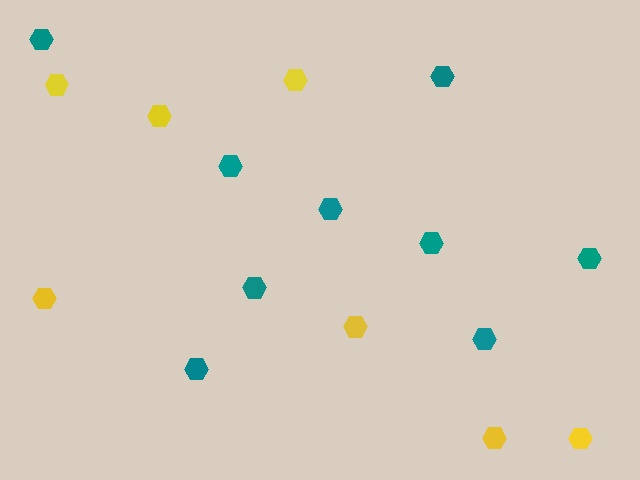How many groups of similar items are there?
There are 2 groups: one group of teal hexagons (9) and one group of yellow hexagons (7).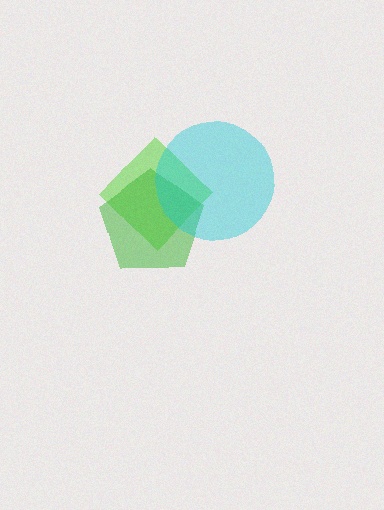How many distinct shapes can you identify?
There are 3 distinct shapes: a lime diamond, a green pentagon, a cyan circle.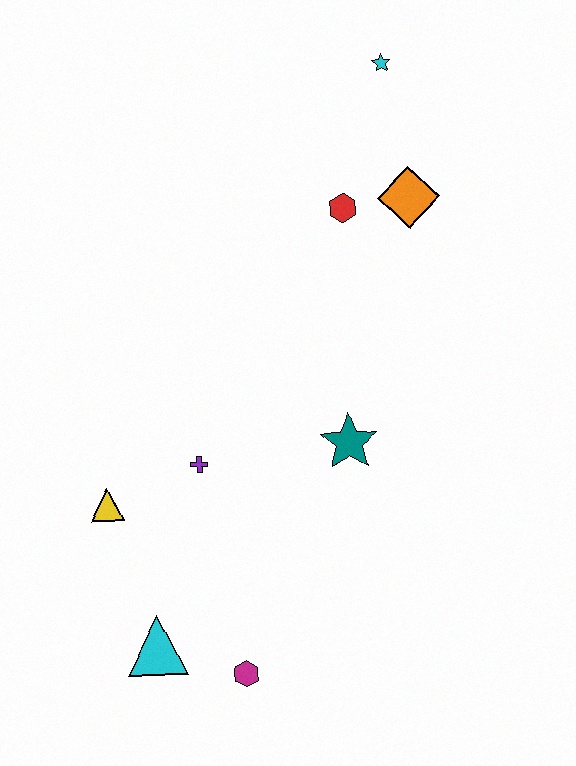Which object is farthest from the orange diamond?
The cyan triangle is farthest from the orange diamond.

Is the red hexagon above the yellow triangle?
Yes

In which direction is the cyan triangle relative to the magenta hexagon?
The cyan triangle is to the left of the magenta hexagon.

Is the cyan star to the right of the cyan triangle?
Yes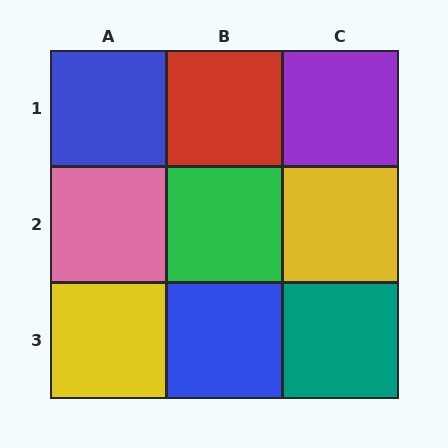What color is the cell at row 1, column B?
Red.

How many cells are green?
1 cell is green.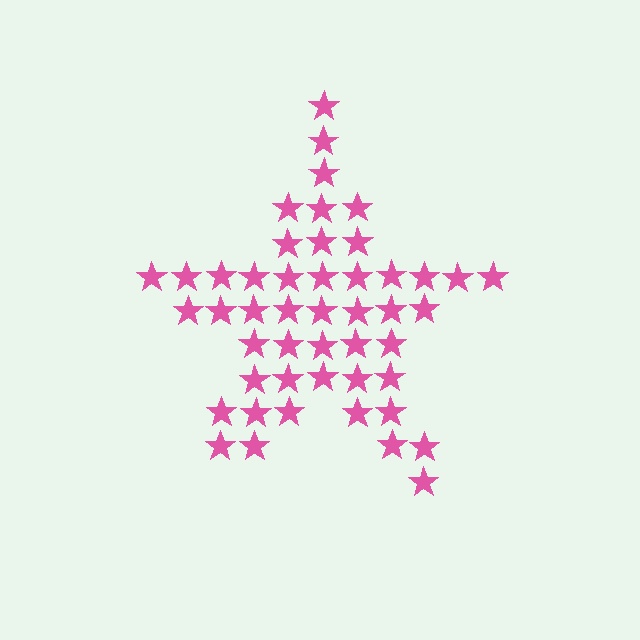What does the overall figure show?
The overall figure shows a star.